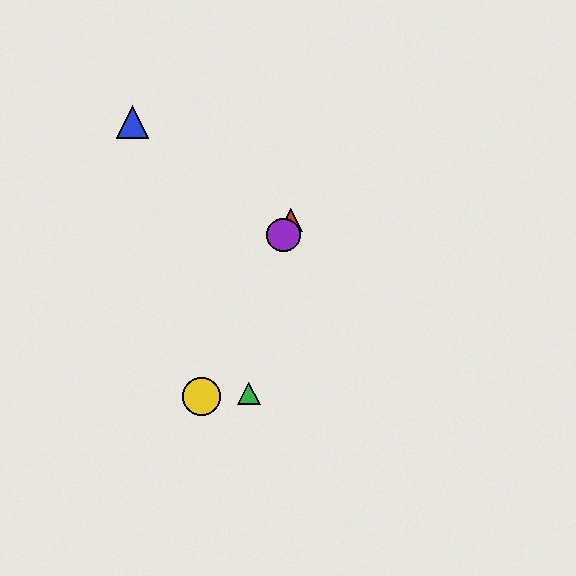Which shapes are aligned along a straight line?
The red triangle, the yellow circle, the purple circle are aligned along a straight line.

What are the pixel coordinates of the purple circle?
The purple circle is at (283, 235).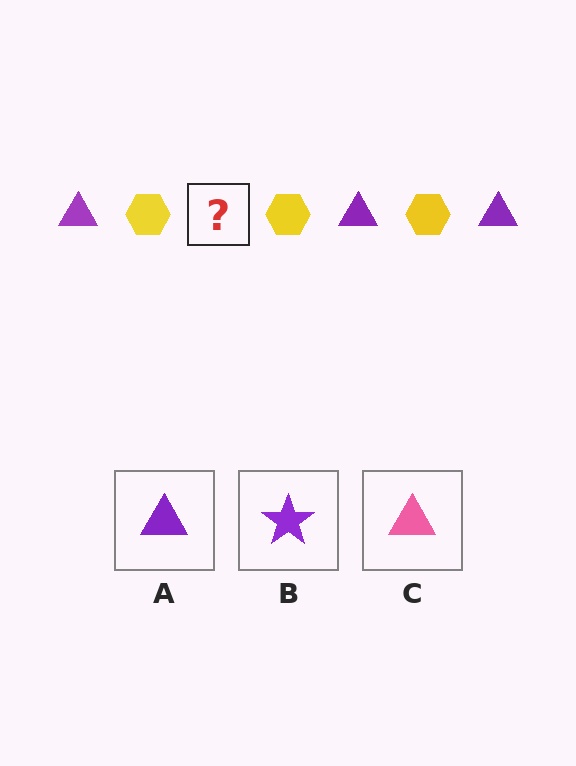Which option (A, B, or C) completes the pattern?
A.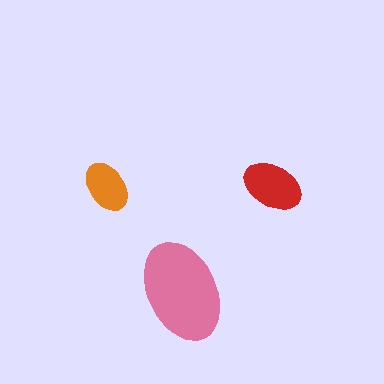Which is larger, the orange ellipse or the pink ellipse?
The pink one.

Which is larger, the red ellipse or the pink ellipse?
The pink one.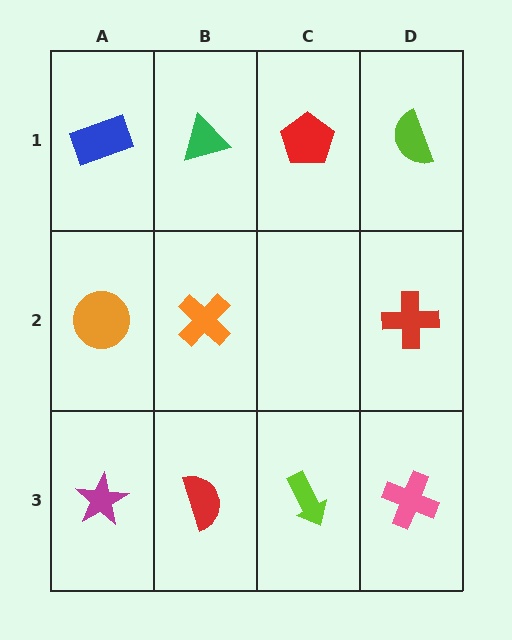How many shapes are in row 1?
4 shapes.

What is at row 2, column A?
An orange circle.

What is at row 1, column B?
A green triangle.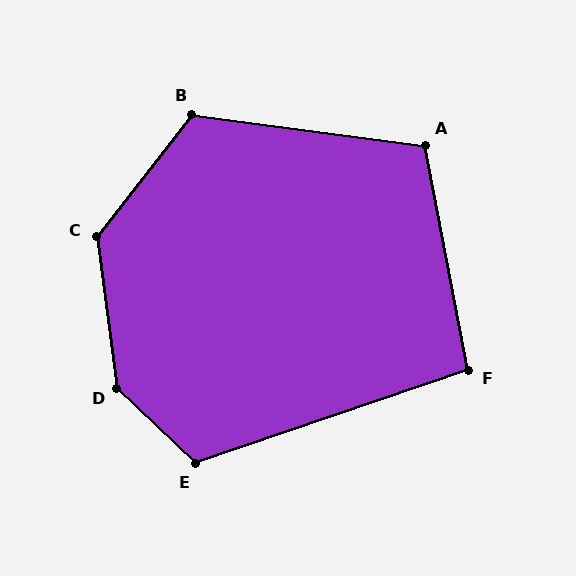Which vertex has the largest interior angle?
D, at approximately 141 degrees.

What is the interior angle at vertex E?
Approximately 117 degrees (obtuse).